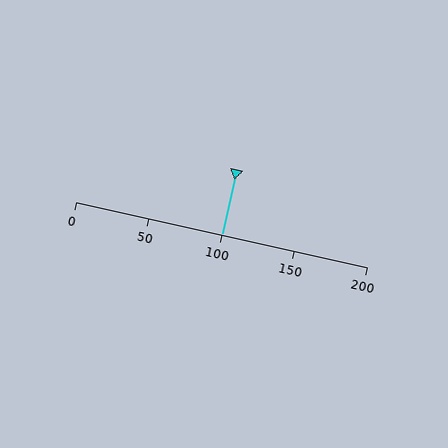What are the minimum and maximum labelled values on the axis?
The axis runs from 0 to 200.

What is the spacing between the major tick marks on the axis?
The major ticks are spaced 50 apart.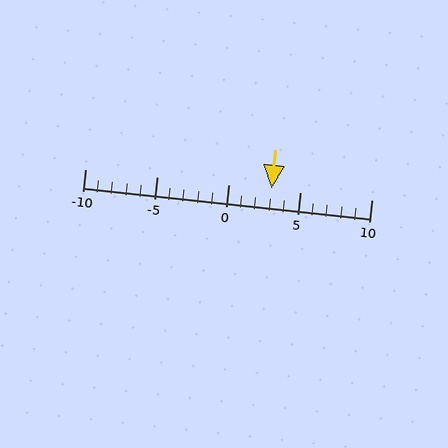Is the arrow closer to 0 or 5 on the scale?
The arrow is closer to 5.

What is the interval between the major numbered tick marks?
The major tick marks are spaced 5 units apart.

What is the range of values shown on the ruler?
The ruler shows values from -10 to 10.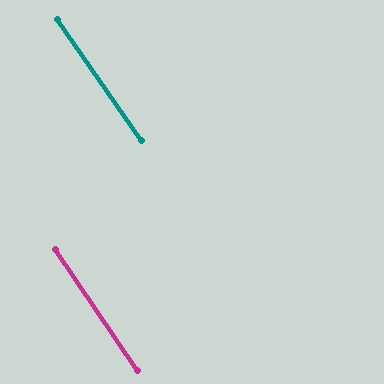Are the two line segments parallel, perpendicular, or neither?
Parallel — their directions differ by only 0.3°.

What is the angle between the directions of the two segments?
Approximately 0 degrees.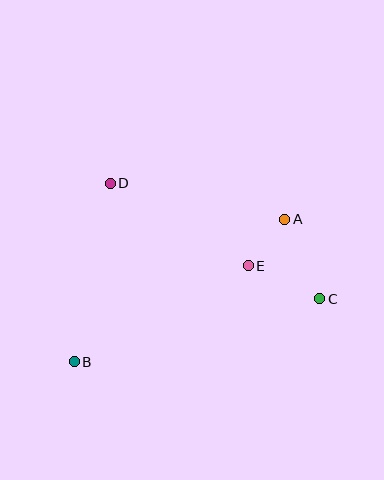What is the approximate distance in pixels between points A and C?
The distance between A and C is approximately 87 pixels.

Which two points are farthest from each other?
Points A and B are farthest from each other.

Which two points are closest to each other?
Points A and E are closest to each other.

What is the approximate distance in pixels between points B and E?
The distance between B and E is approximately 199 pixels.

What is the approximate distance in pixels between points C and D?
The distance between C and D is approximately 239 pixels.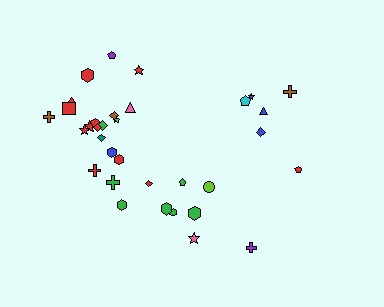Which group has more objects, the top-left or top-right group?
The top-left group.